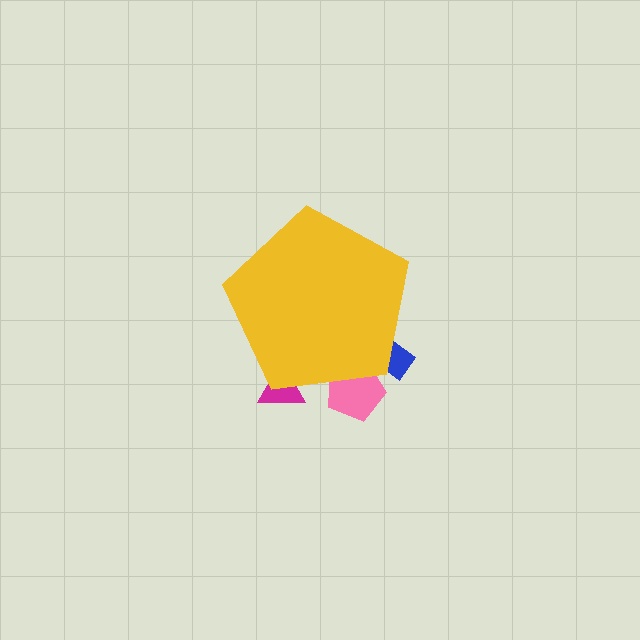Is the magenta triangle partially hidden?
Yes, the magenta triangle is partially hidden behind the yellow pentagon.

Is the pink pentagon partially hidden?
Yes, the pink pentagon is partially hidden behind the yellow pentagon.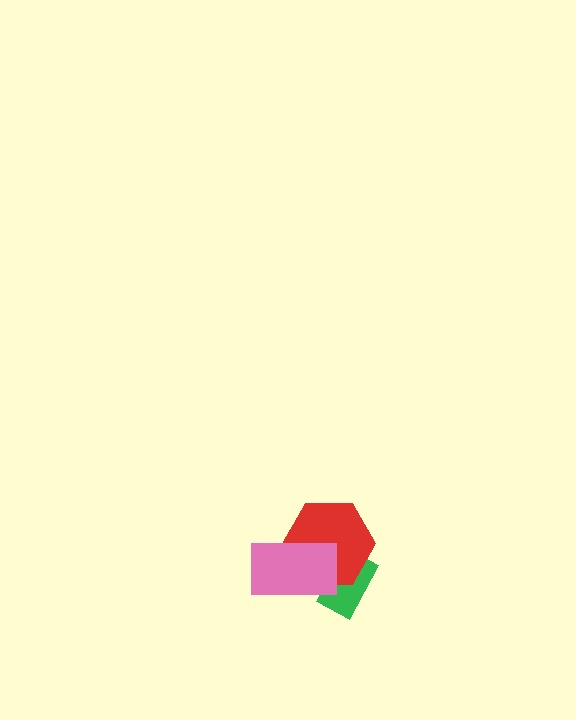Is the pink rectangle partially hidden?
No, no other shape covers it.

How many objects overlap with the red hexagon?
2 objects overlap with the red hexagon.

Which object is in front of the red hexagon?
The pink rectangle is in front of the red hexagon.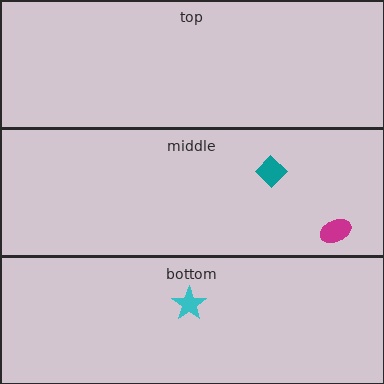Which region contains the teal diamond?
The middle region.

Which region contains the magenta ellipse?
The middle region.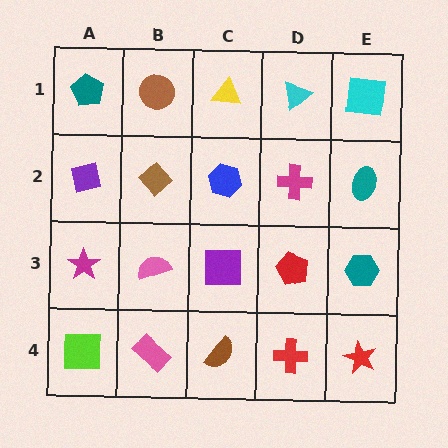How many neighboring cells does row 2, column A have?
3.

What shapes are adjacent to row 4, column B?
A pink semicircle (row 3, column B), a lime square (row 4, column A), a brown semicircle (row 4, column C).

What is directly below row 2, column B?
A pink semicircle.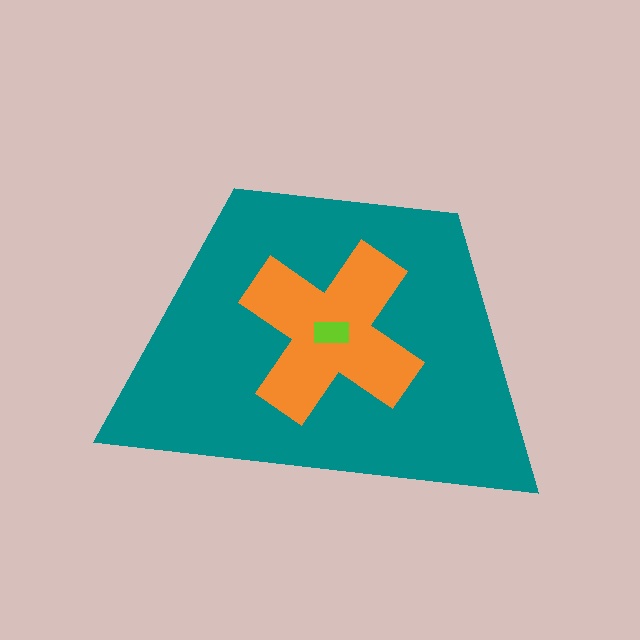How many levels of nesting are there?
3.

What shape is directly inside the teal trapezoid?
The orange cross.